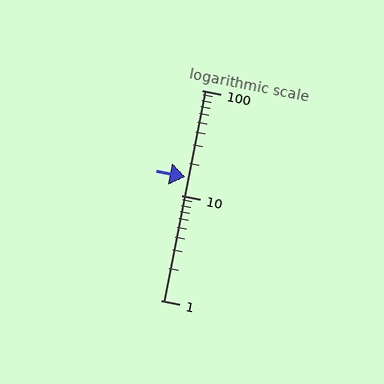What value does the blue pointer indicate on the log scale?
The pointer indicates approximately 15.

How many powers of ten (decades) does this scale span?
The scale spans 2 decades, from 1 to 100.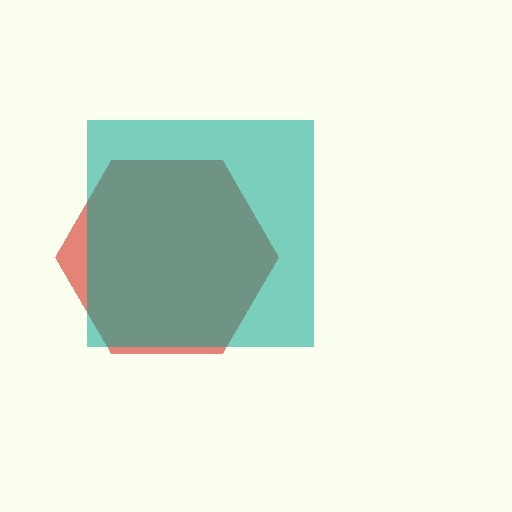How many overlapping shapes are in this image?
There are 2 overlapping shapes in the image.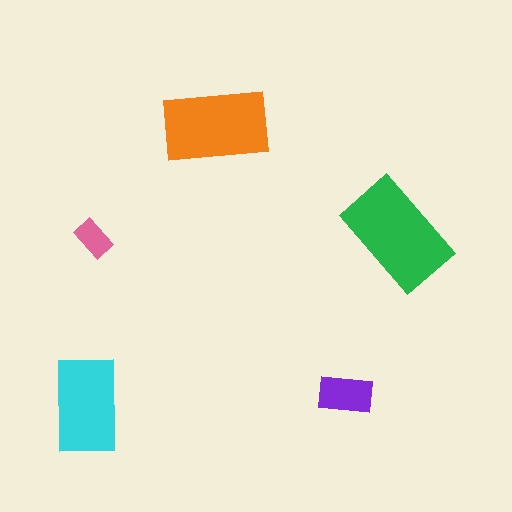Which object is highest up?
The orange rectangle is topmost.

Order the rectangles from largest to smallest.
the green one, the orange one, the cyan one, the purple one, the pink one.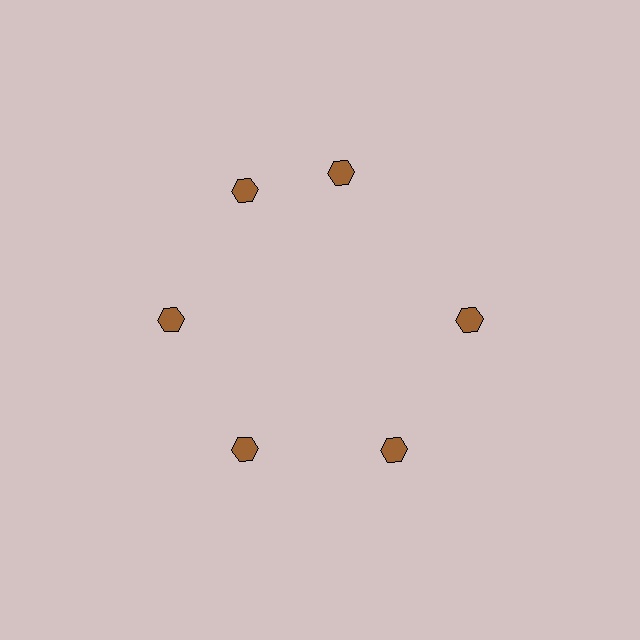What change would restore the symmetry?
The symmetry would be restored by rotating it back into even spacing with its neighbors so that all 6 hexagons sit at equal angles and equal distance from the center.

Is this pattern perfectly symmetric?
No. The 6 brown hexagons are arranged in a ring, but one element near the 1 o'clock position is rotated out of alignment along the ring, breaking the 6-fold rotational symmetry.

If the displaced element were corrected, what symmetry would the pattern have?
It would have 6-fold rotational symmetry — the pattern would map onto itself every 60 degrees.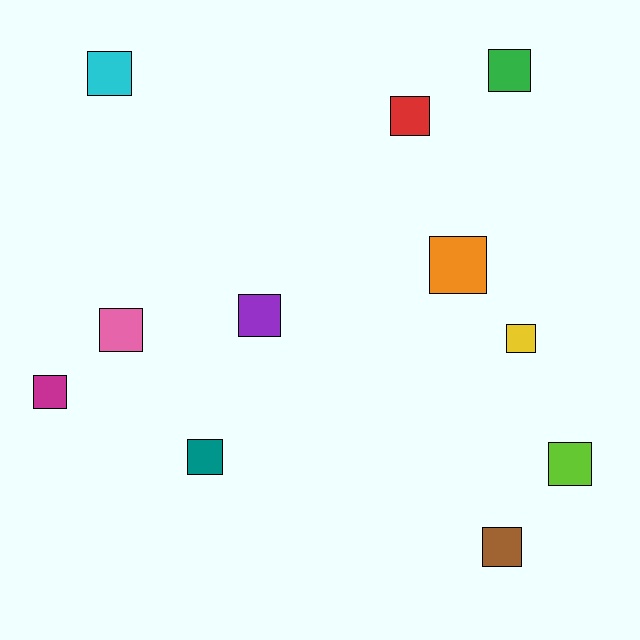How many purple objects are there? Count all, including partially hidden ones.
There is 1 purple object.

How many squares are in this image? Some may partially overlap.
There are 11 squares.